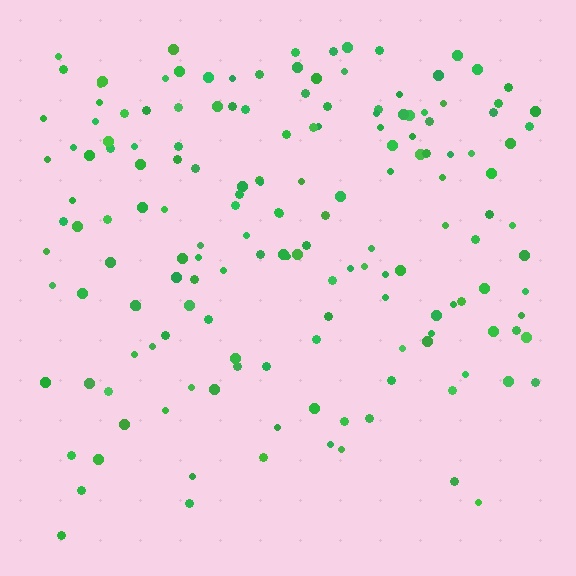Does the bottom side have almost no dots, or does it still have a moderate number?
Still a moderate number, just noticeably fewer than the top.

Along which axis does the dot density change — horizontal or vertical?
Vertical.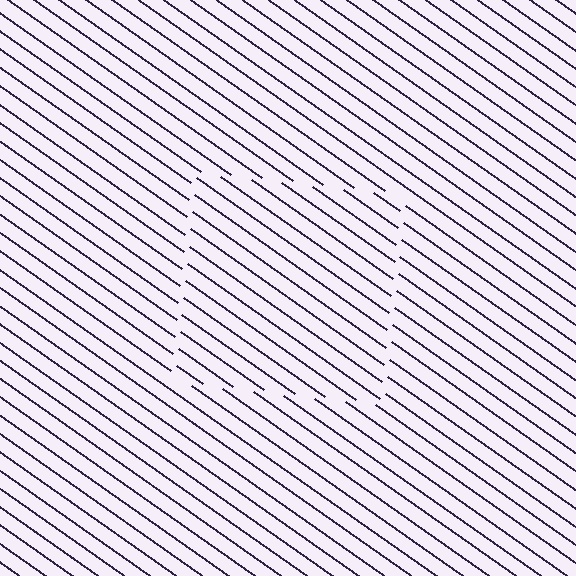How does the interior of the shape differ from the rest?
The interior of the shape contains the same grating, shifted by half a period — the contour is defined by the phase discontinuity where line-ends from the inner and outer gratings abut.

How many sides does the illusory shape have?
4 sides — the line-ends trace a square.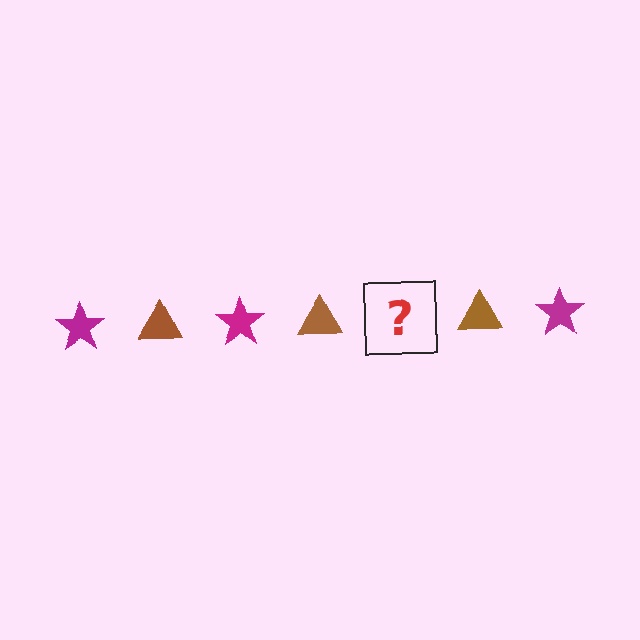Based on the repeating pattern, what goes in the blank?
The blank should be a magenta star.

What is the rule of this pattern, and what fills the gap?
The rule is that the pattern alternates between magenta star and brown triangle. The gap should be filled with a magenta star.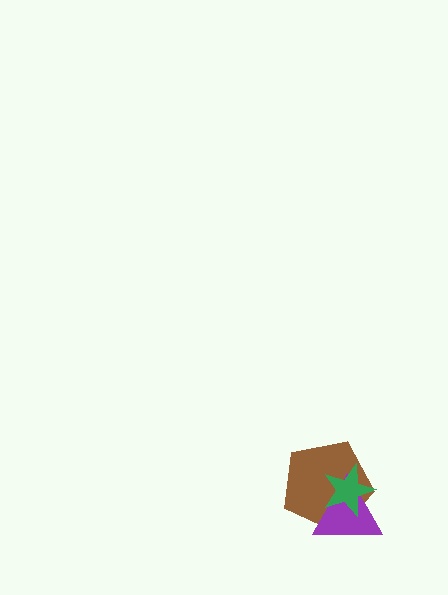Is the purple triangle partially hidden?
Yes, it is partially covered by another shape.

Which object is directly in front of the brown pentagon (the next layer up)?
The purple triangle is directly in front of the brown pentagon.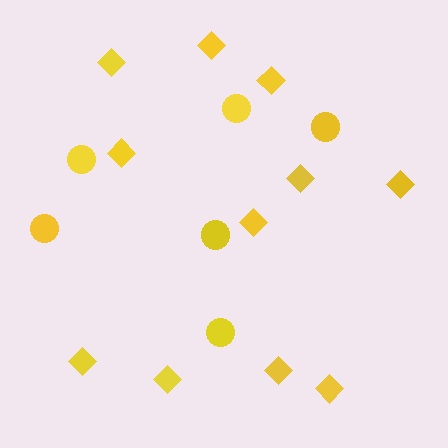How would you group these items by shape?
There are 2 groups: one group of diamonds (11) and one group of circles (6).